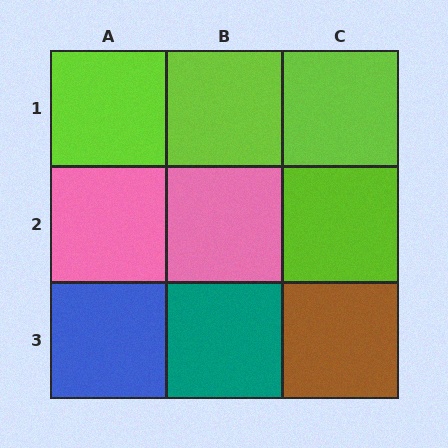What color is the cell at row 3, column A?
Blue.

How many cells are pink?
2 cells are pink.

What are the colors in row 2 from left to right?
Pink, pink, lime.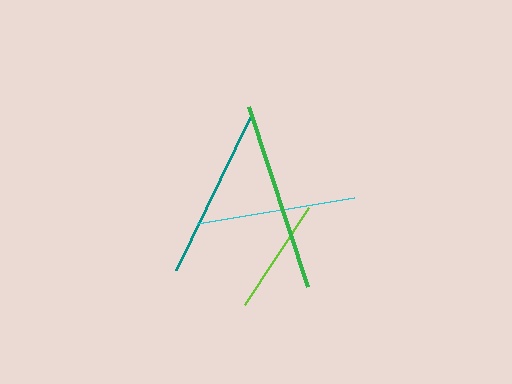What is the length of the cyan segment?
The cyan segment is approximately 160 pixels long.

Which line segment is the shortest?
The lime line is the shortest at approximately 116 pixels.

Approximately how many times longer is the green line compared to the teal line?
The green line is approximately 1.1 times the length of the teal line.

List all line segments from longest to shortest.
From longest to shortest: green, teal, cyan, lime.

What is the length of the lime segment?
The lime segment is approximately 116 pixels long.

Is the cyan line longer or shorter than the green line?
The green line is longer than the cyan line.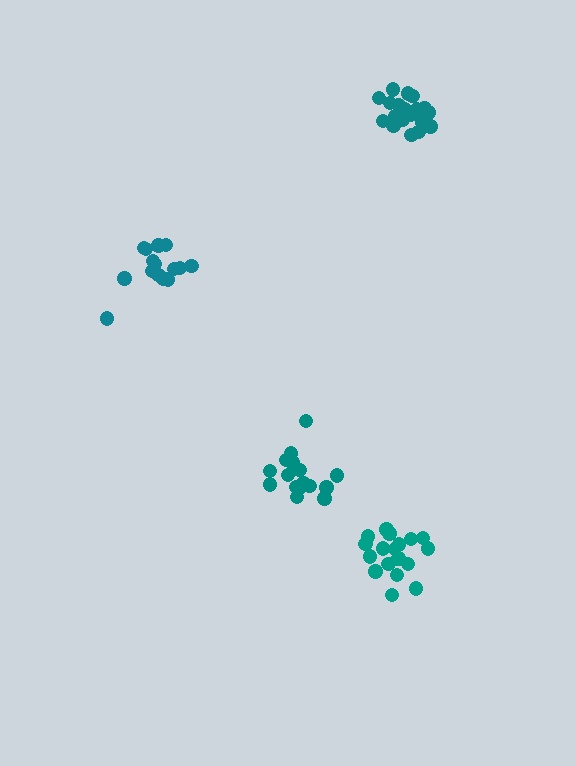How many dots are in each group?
Group 1: 17 dots, Group 2: 15 dots, Group 3: 18 dots, Group 4: 20 dots (70 total).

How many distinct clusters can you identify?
There are 4 distinct clusters.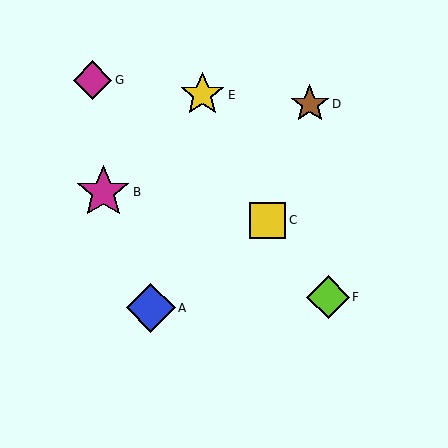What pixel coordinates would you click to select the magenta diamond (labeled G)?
Click at (92, 80) to select the magenta diamond G.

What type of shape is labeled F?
Shape F is a lime diamond.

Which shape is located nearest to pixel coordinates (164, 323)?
The blue diamond (labeled A) at (151, 308) is nearest to that location.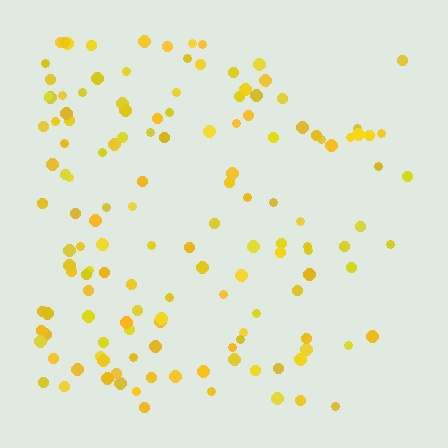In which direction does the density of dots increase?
From right to left, with the left side densest.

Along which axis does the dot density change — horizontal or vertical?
Horizontal.